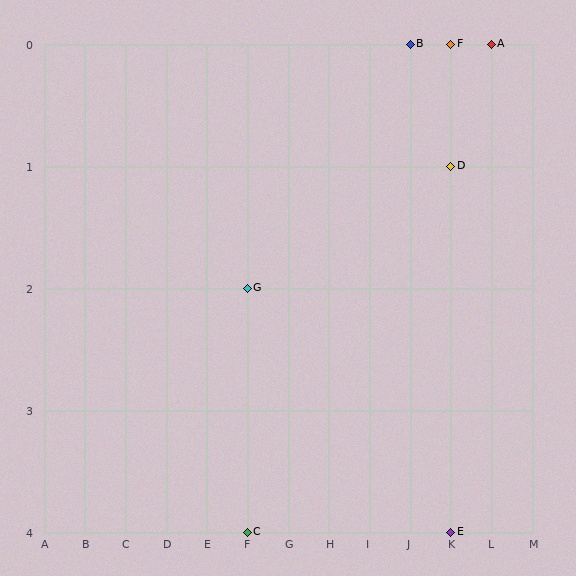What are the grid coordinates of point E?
Point E is at grid coordinates (K, 4).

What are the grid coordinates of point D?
Point D is at grid coordinates (K, 1).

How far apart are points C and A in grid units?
Points C and A are 6 columns and 4 rows apart (about 7.2 grid units diagonally).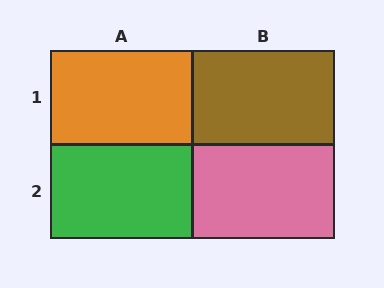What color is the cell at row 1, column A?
Orange.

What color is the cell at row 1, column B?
Brown.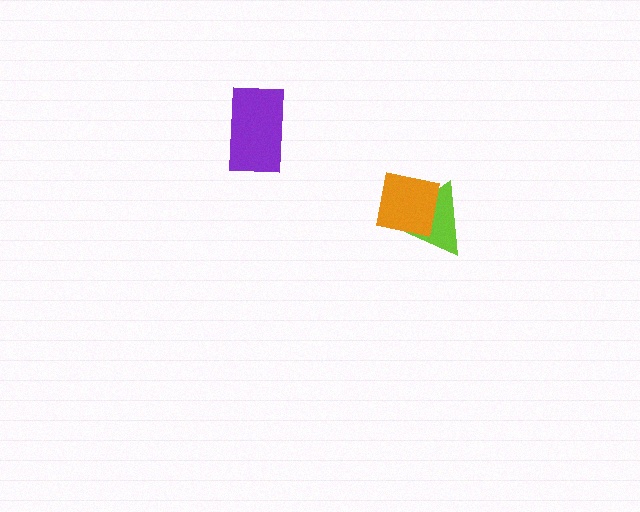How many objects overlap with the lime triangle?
1 object overlaps with the lime triangle.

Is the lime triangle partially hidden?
Yes, it is partially covered by another shape.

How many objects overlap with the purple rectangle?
0 objects overlap with the purple rectangle.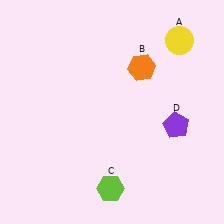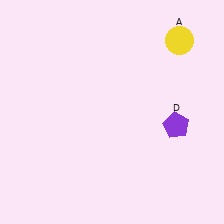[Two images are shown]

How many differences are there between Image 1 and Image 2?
There are 2 differences between the two images.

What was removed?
The orange hexagon (B), the lime hexagon (C) were removed in Image 2.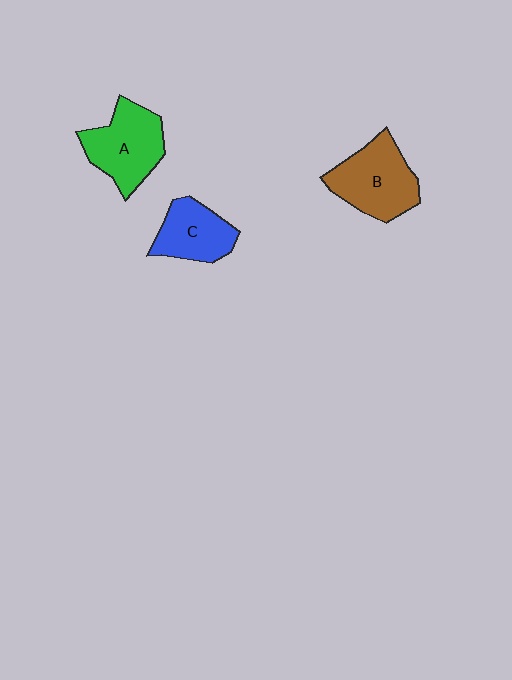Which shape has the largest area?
Shape B (brown).